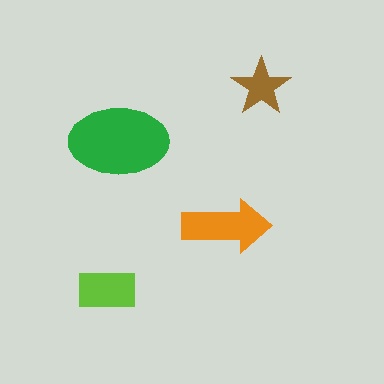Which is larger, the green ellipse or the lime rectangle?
The green ellipse.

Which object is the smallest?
The brown star.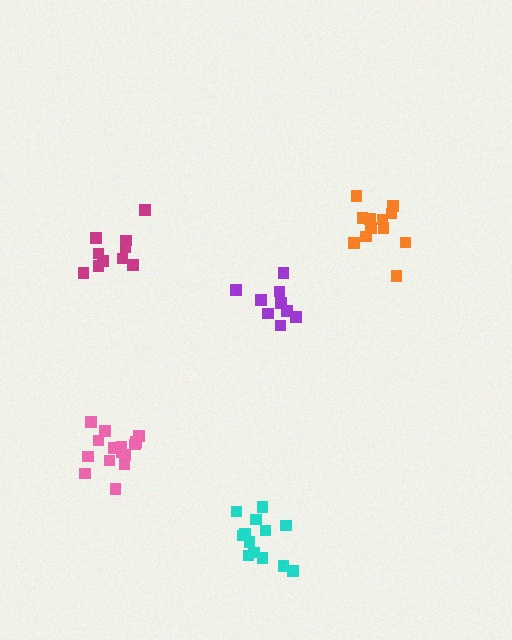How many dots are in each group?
Group 1: 12 dots, Group 2: 13 dots, Group 3: 9 dots, Group 4: 10 dots, Group 5: 15 dots (59 total).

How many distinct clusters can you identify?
There are 5 distinct clusters.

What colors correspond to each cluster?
The clusters are colored: orange, cyan, purple, magenta, pink.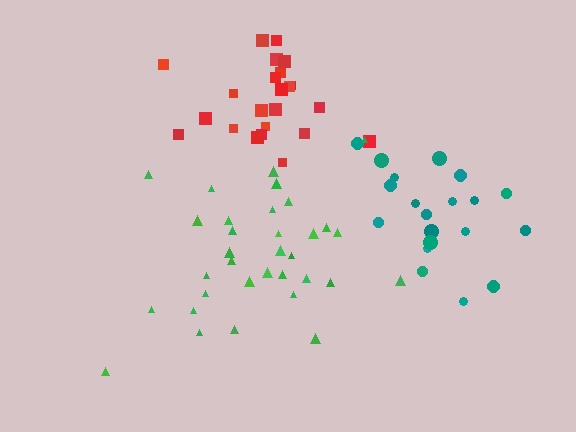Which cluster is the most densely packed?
Teal.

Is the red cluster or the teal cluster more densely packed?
Teal.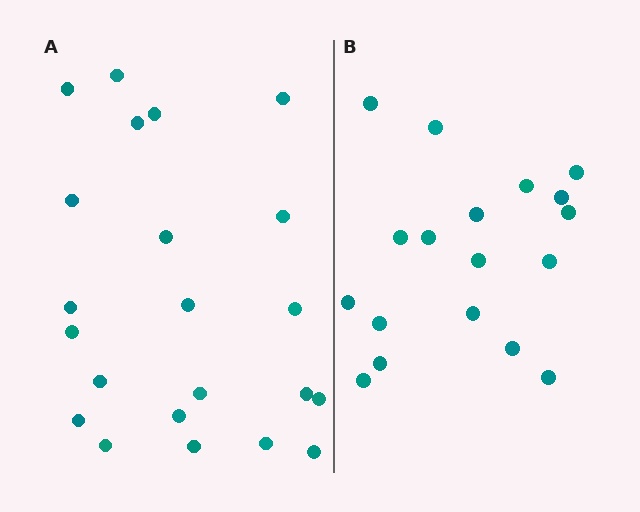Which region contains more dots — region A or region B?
Region A (the left region) has more dots.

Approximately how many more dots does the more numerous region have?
Region A has about 4 more dots than region B.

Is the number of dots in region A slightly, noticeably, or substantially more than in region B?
Region A has only slightly more — the two regions are fairly close. The ratio is roughly 1.2 to 1.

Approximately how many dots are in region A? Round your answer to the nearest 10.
About 20 dots. (The exact count is 22, which rounds to 20.)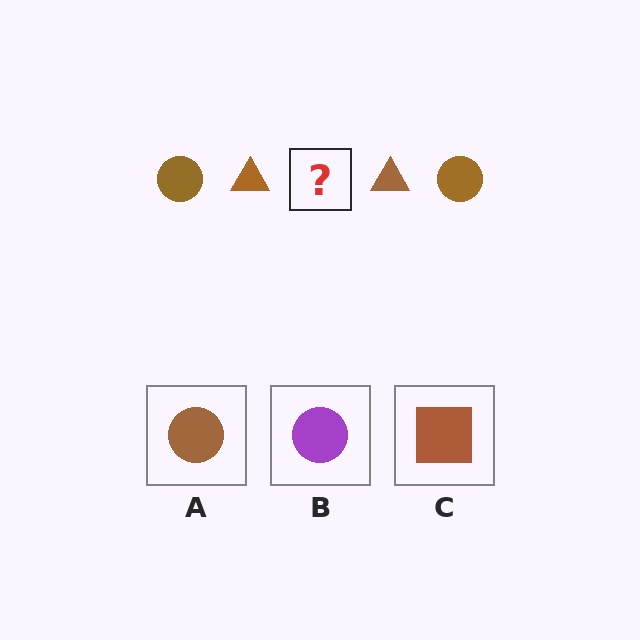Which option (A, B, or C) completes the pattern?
A.